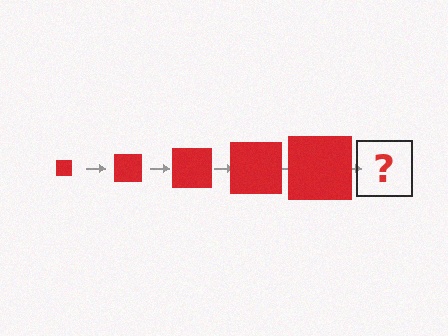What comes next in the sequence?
The next element should be a red square, larger than the previous one.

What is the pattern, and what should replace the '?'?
The pattern is that the square gets progressively larger each step. The '?' should be a red square, larger than the previous one.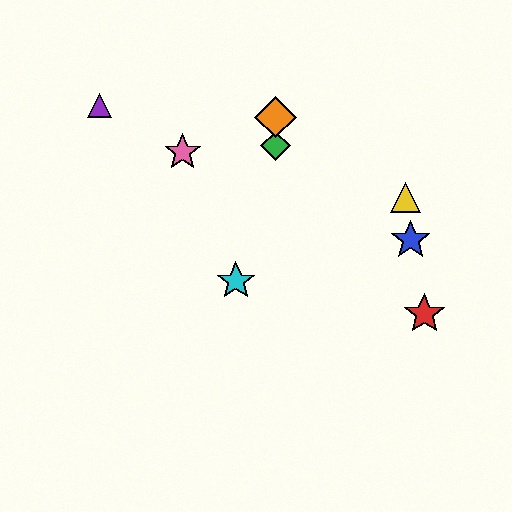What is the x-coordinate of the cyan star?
The cyan star is at x≈236.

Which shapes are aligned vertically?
The green diamond, the orange diamond are aligned vertically.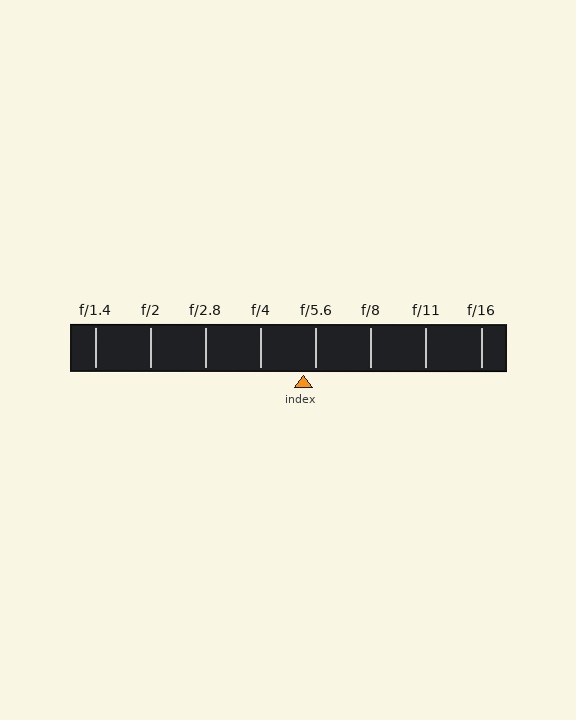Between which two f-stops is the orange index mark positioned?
The index mark is between f/4 and f/5.6.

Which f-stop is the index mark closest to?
The index mark is closest to f/5.6.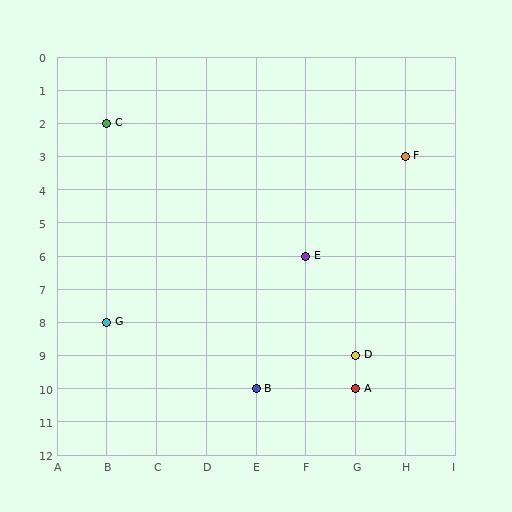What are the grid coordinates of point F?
Point F is at grid coordinates (H, 3).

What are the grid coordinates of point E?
Point E is at grid coordinates (F, 6).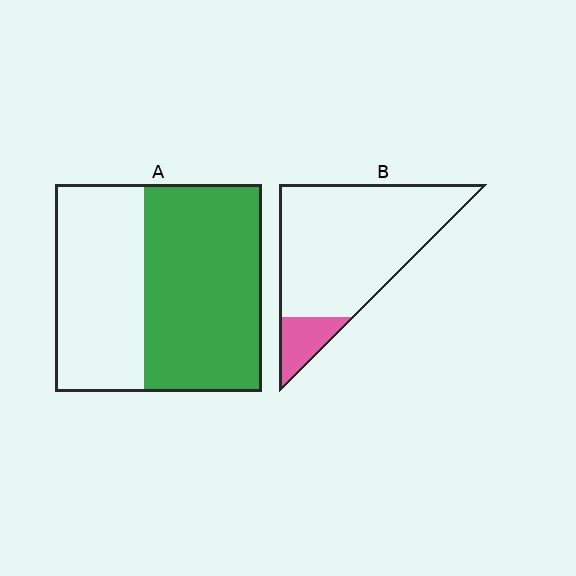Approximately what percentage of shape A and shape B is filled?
A is approximately 55% and B is approximately 15%.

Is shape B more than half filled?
No.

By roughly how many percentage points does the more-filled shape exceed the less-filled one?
By roughly 45 percentage points (A over B).